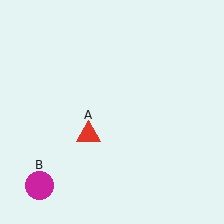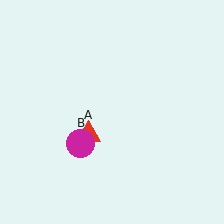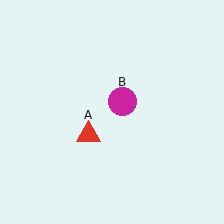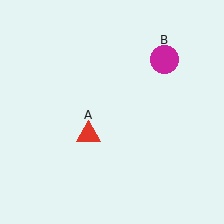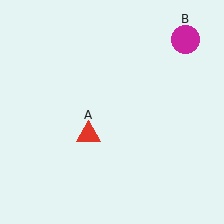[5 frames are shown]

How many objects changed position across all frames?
1 object changed position: magenta circle (object B).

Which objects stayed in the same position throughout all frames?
Red triangle (object A) remained stationary.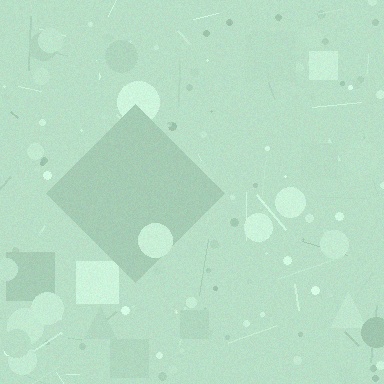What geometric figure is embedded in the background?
A diamond is embedded in the background.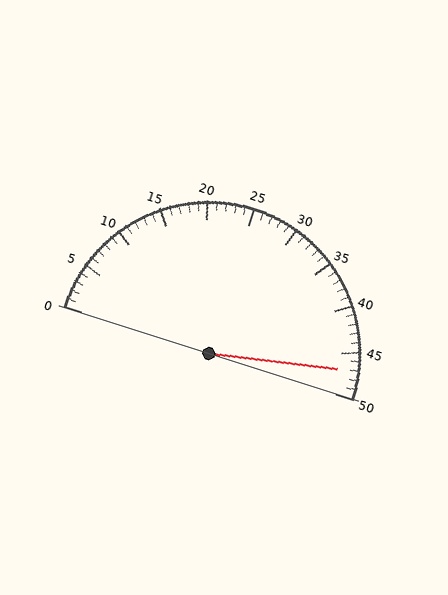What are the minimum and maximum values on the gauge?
The gauge ranges from 0 to 50.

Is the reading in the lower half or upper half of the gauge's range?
The reading is in the upper half of the range (0 to 50).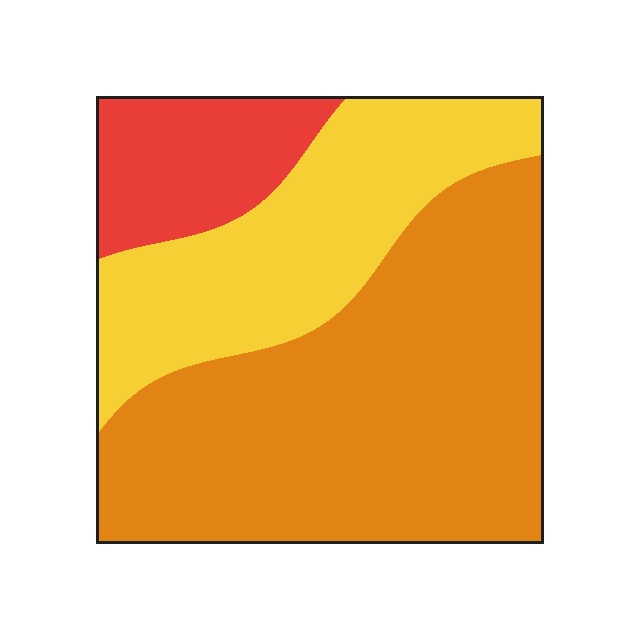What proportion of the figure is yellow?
Yellow covers roughly 30% of the figure.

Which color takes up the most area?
Orange, at roughly 55%.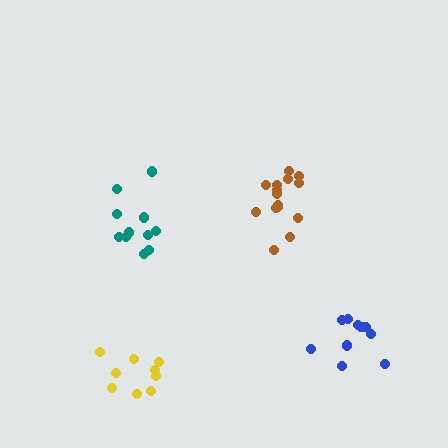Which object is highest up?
The teal cluster is topmost.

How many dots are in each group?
Group 1: 15 dots, Group 2: 11 dots, Group 3: 9 dots, Group 4: 10 dots (45 total).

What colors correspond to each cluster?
The clusters are colored: brown, teal, yellow, blue.